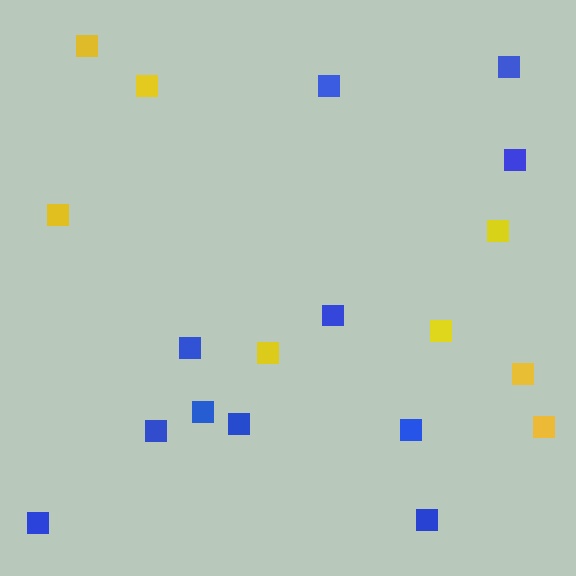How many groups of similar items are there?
There are 2 groups: one group of yellow squares (8) and one group of blue squares (11).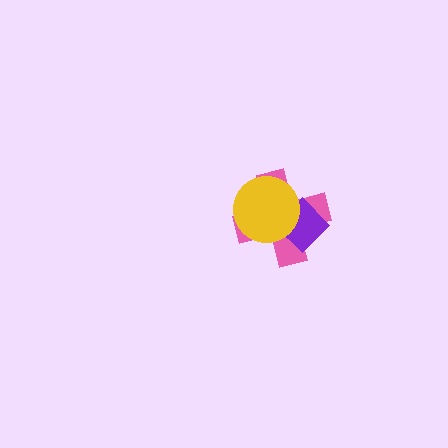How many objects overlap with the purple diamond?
2 objects overlap with the purple diamond.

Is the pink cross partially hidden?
Yes, it is partially covered by another shape.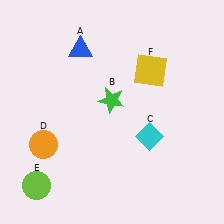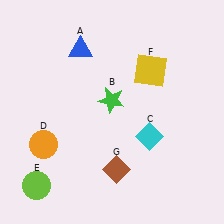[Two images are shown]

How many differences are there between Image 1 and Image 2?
There is 1 difference between the two images.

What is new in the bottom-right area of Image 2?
A brown diamond (G) was added in the bottom-right area of Image 2.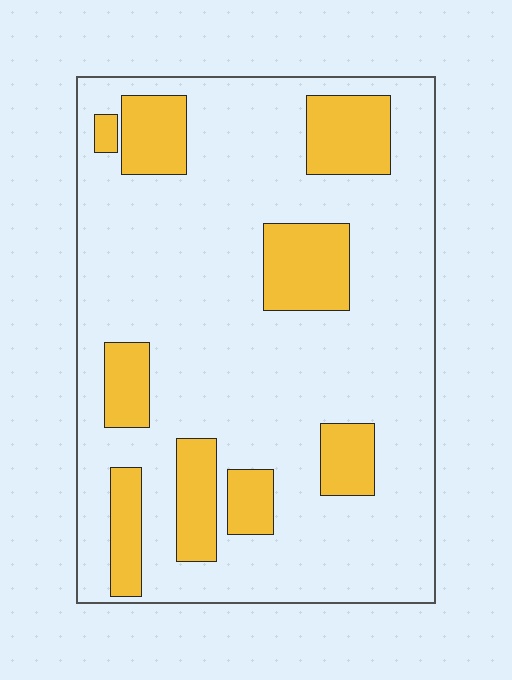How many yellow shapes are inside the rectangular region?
9.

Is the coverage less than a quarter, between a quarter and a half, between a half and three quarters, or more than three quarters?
Less than a quarter.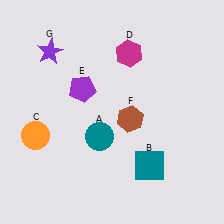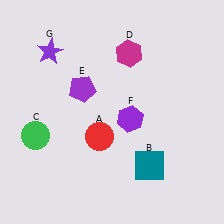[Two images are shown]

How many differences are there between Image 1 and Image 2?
There are 3 differences between the two images.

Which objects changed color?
A changed from teal to red. C changed from orange to green. F changed from brown to purple.